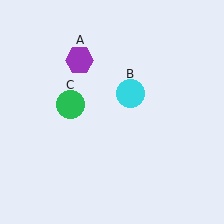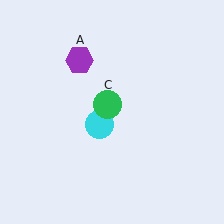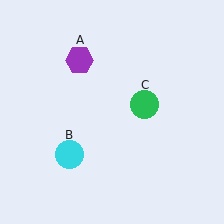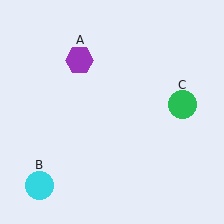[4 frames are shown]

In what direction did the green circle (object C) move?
The green circle (object C) moved right.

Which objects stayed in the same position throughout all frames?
Purple hexagon (object A) remained stationary.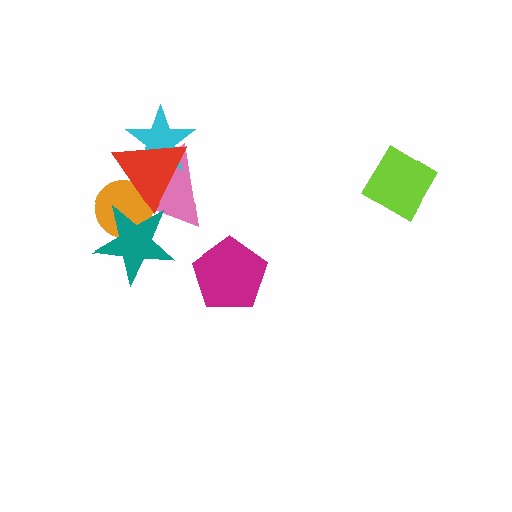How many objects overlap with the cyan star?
2 objects overlap with the cyan star.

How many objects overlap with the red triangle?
4 objects overlap with the red triangle.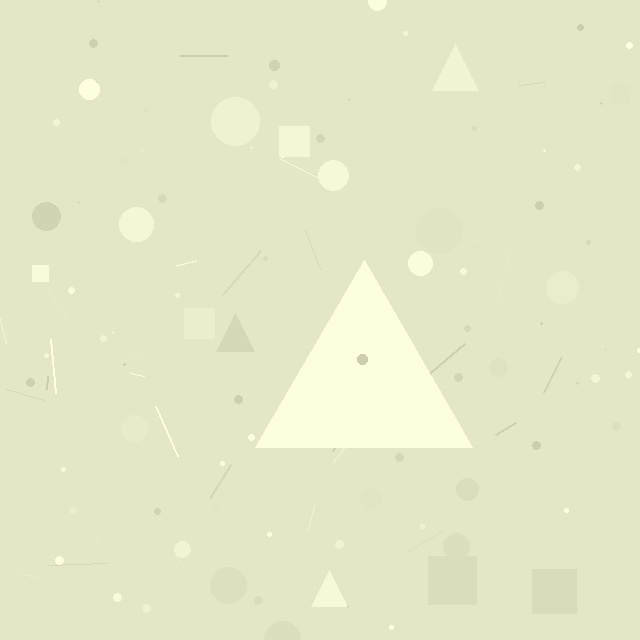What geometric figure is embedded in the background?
A triangle is embedded in the background.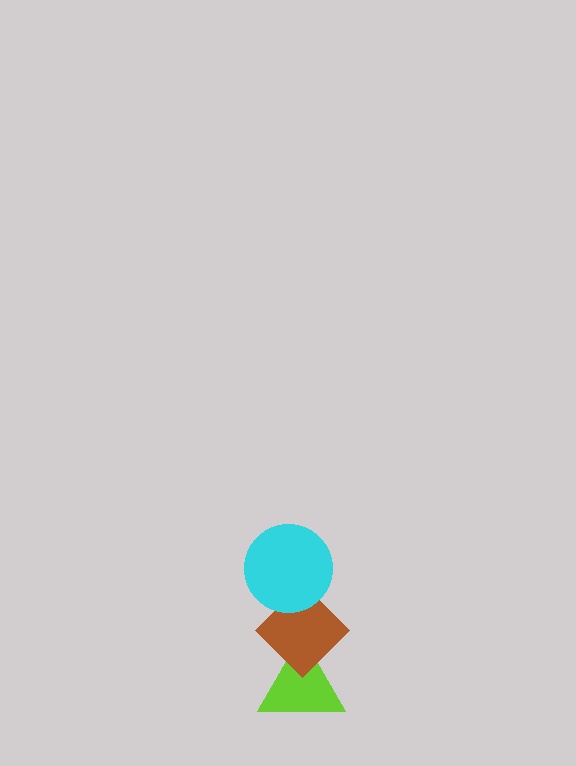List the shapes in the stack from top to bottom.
From top to bottom: the cyan circle, the brown diamond, the lime triangle.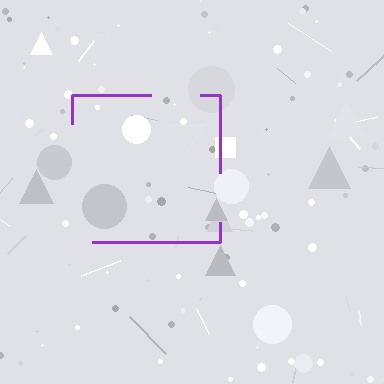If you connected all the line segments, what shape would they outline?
They would outline a square.